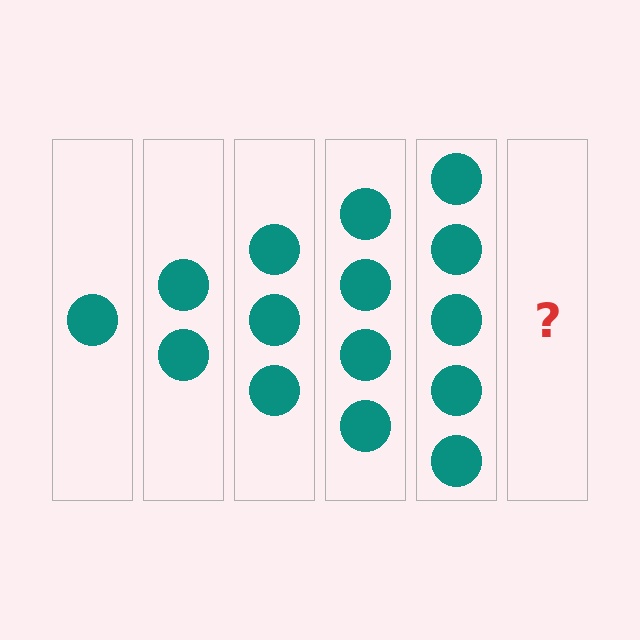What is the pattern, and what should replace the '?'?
The pattern is that each step adds one more circle. The '?' should be 6 circles.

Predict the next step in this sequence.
The next step is 6 circles.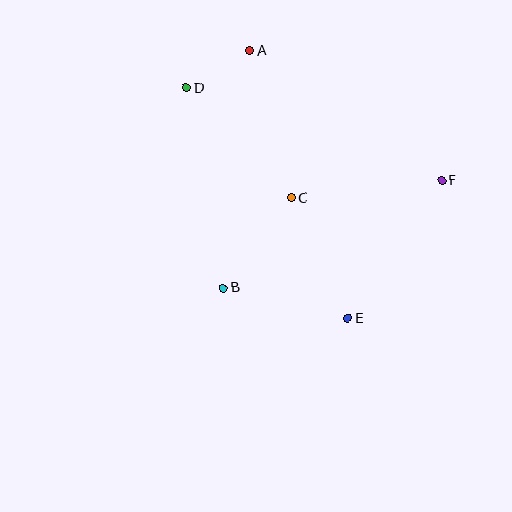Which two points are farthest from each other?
Points A and E are farthest from each other.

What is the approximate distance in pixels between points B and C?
The distance between B and C is approximately 113 pixels.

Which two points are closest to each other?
Points A and D are closest to each other.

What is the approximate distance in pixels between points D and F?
The distance between D and F is approximately 272 pixels.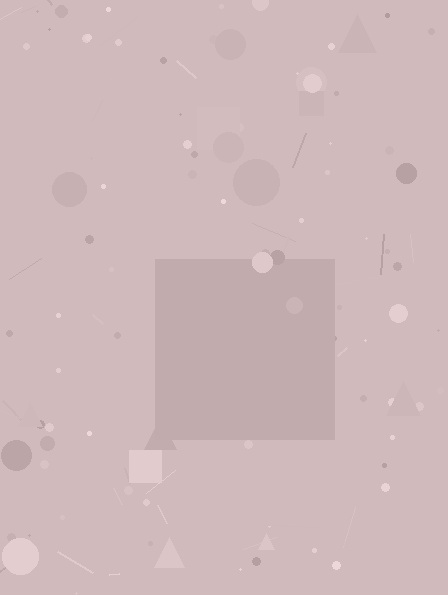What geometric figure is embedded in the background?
A square is embedded in the background.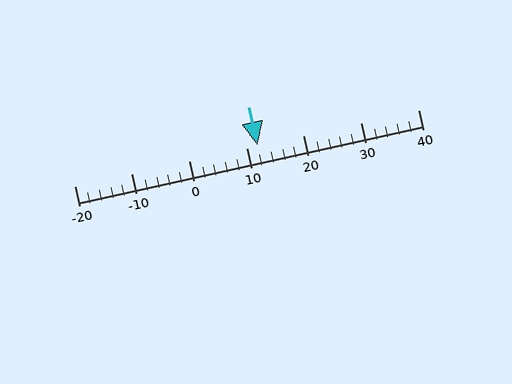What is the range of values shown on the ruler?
The ruler shows values from -20 to 40.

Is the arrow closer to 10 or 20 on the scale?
The arrow is closer to 10.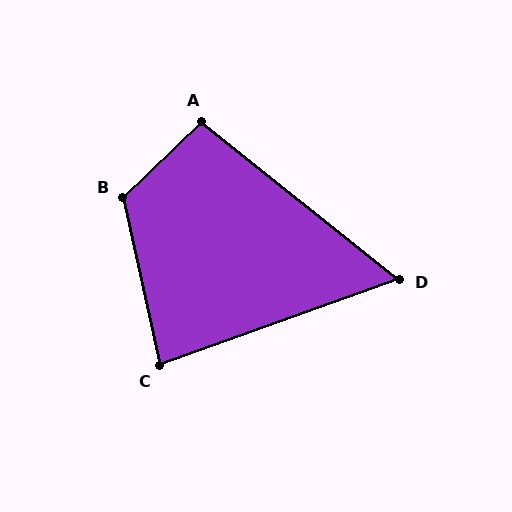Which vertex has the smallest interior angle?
D, at approximately 58 degrees.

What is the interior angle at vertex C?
Approximately 83 degrees (acute).